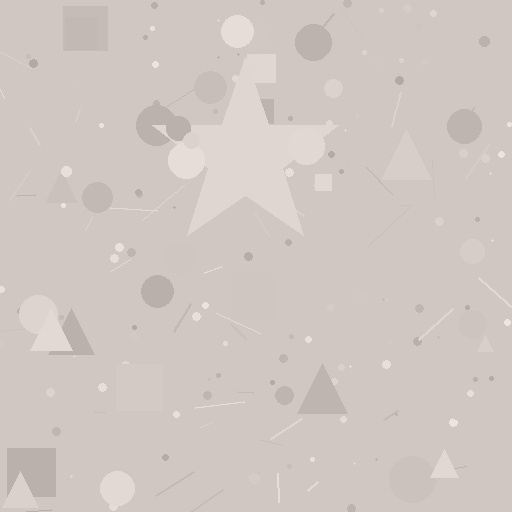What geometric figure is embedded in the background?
A star is embedded in the background.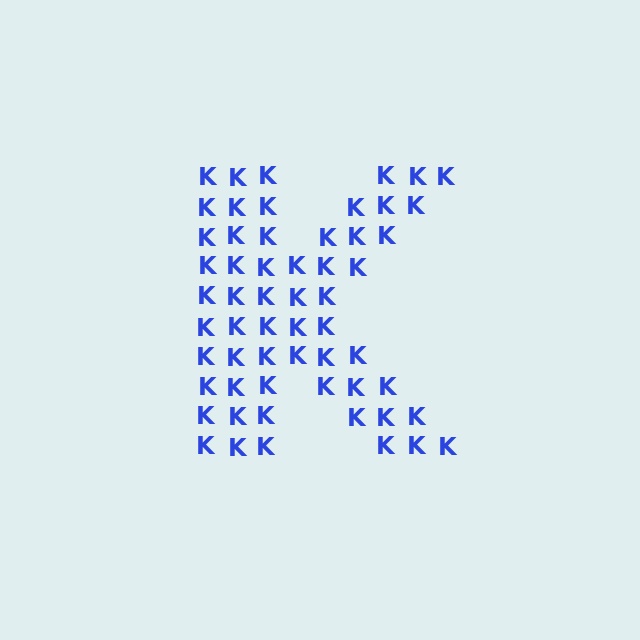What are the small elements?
The small elements are letter K's.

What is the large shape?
The large shape is the letter K.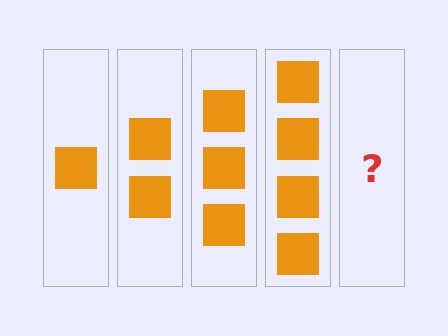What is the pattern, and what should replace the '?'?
The pattern is that each step adds one more square. The '?' should be 5 squares.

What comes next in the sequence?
The next element should be 5 squares.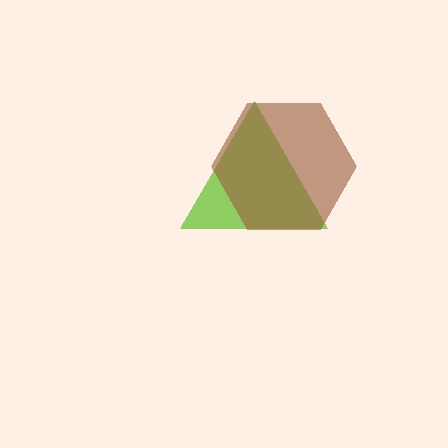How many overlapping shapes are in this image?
There are 2 overlapping shapes in the image.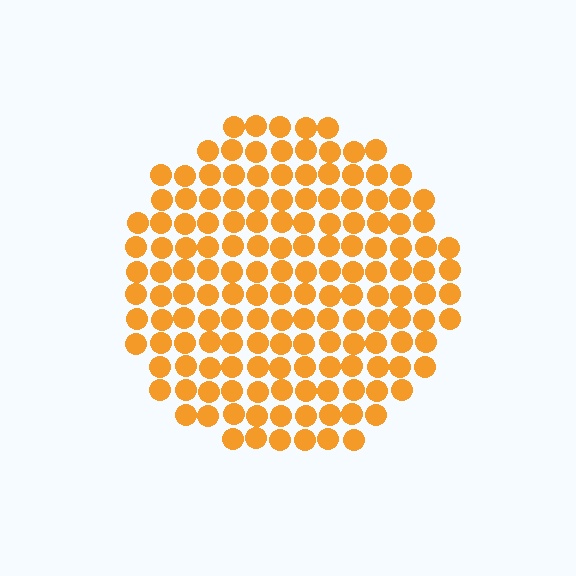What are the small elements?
The small elements are circles.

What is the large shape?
The large shape is a circle.